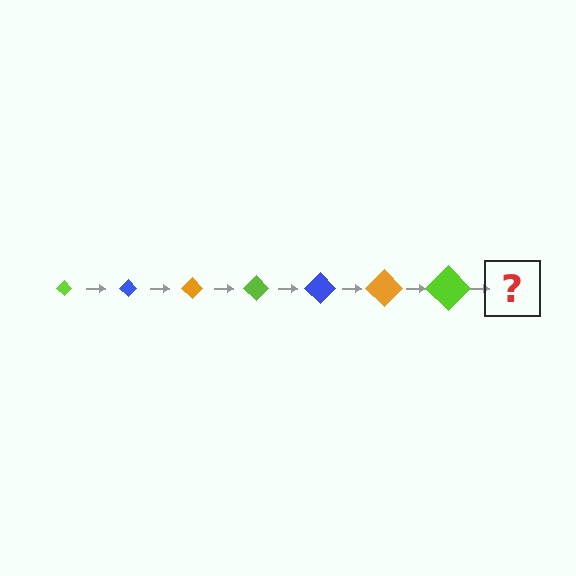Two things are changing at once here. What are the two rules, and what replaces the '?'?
The two rules are that the diamond grows larger each step and the color cycles through lime, blue, and orange. The '?' should be a blue diamond, larger than the previous one.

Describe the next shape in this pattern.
It should be a blue diamond, larger than the previous one.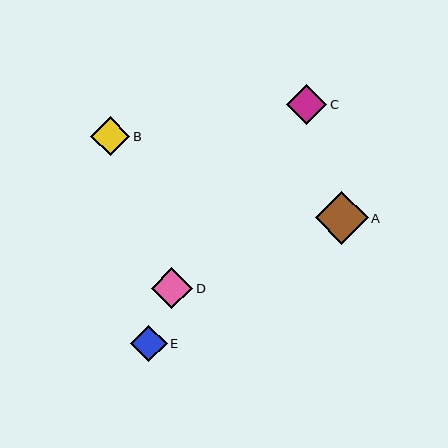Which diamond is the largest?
Diamond A is the largest with a size of approximately 53 pixels.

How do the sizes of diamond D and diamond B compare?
Diamond D and diamond B are approximately the same size.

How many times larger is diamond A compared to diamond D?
Diamond A is approximately 1.3 times the size of diamond D.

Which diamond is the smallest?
Diamond E is the smallest with a size of approximately 37 pixels.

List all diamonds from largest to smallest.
From largest to smallest: A, D, C, B, E.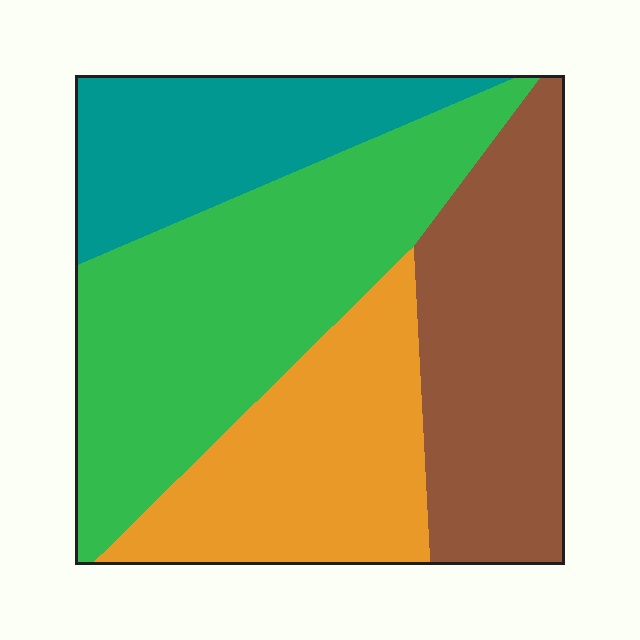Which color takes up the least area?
Teal, at roughly 20%.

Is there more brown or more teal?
Brown.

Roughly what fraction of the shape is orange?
Orange covers around 25% of the shape.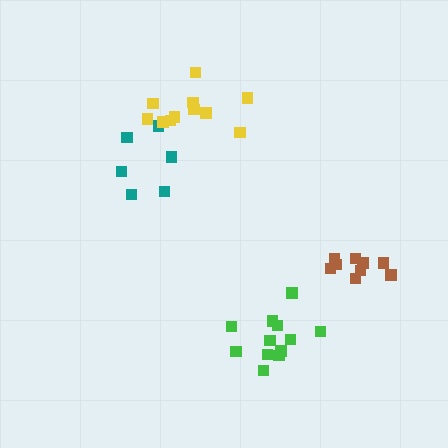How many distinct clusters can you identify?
There are 4 distinct clusters.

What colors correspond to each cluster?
The clusters are colored: brown, green, teal, yellow.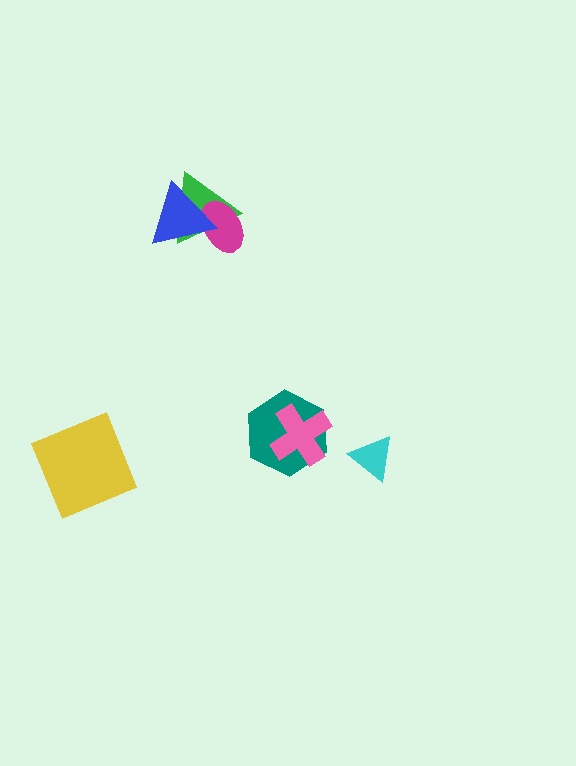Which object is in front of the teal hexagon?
The pink cross is in front of the teal hexagon.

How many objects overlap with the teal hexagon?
1 object overlaps with the teal hexagon.